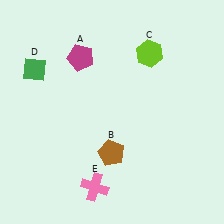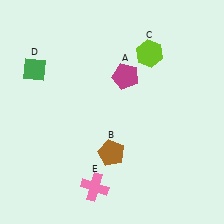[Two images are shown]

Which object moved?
The magenta pentagon (A) moved right.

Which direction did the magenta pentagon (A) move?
The magenta pentagon (A) moved right.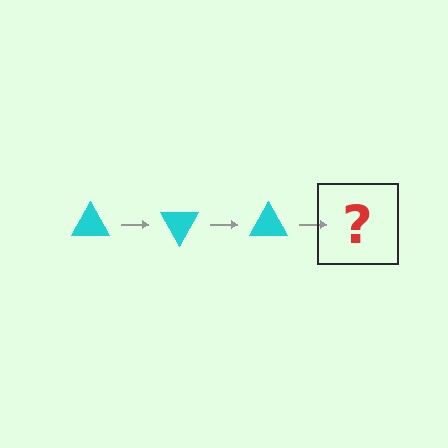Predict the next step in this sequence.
The next step is a cyan triangle rotated 180 degrees.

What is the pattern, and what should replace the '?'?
The pattern is that the triangle rotates 60 degrees each step. The '?' should be a cyan triangle rotated 180 degrees.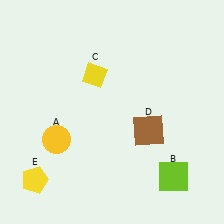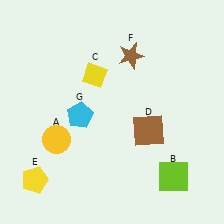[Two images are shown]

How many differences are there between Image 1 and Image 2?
There are 2 differences between the two images.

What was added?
A brown star (F), a cyan pentagon (G) were added in Image 2.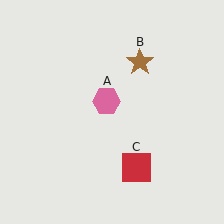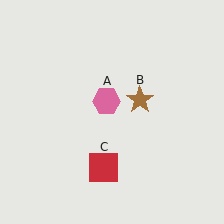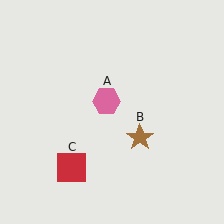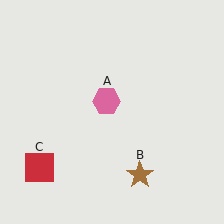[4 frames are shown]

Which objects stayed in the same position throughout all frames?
Pink hexagon (object A) remained stationary.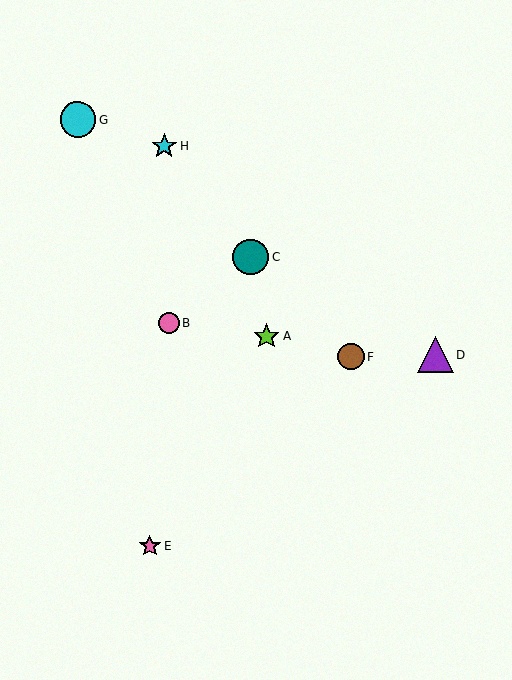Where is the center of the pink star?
The center of the pink star is at (150, 546).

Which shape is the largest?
The purple triangle (labeled D) is the largest.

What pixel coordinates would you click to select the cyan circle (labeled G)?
Click at (78, 119) to select the cyan circle G.